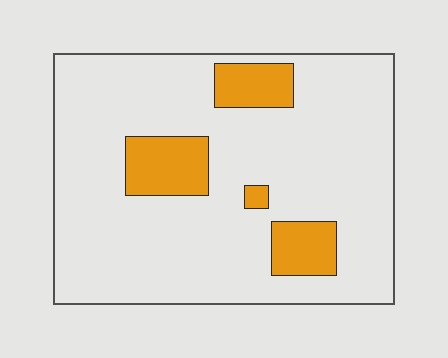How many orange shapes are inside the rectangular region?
4.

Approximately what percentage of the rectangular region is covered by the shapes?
Approximately 15%.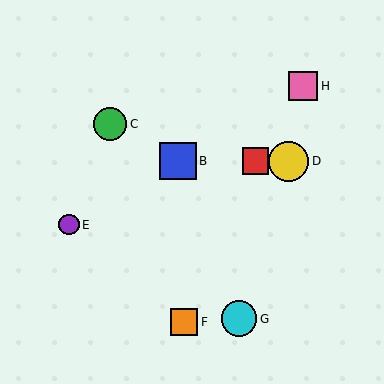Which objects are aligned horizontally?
Objects A, B, D are aligned horizontally.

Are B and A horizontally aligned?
Yes, both are at y≈161.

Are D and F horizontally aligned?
No, D is at y≈161 and F is at y≈322.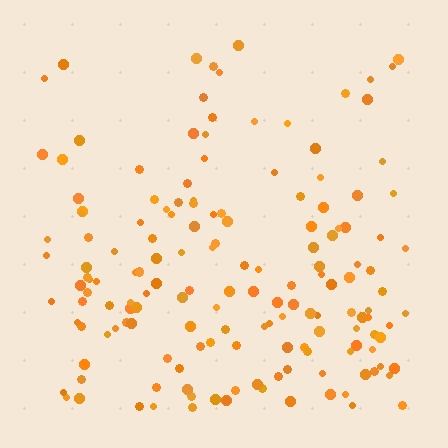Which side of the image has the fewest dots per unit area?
The top.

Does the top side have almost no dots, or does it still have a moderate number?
Still a moderate number, just noticeably fewer than the bottom.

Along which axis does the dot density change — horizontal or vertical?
Vertical.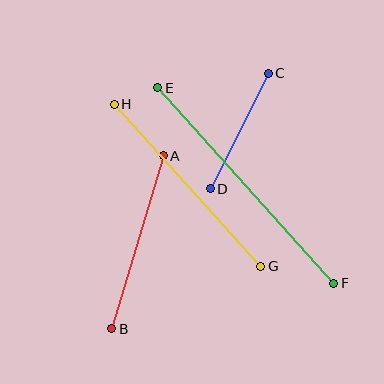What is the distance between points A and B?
The distance is approximately 180 pixels.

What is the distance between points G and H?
The distance is approximately 218 pixels.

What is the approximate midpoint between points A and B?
The midpoint is at approximately (137, 242) pixels.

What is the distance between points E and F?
The distance is approximately 264 pixels.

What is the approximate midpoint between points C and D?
The midpoint is at approximately (239, 131) pixels.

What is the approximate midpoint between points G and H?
The midpoint is at approximately (187, 185) pixels.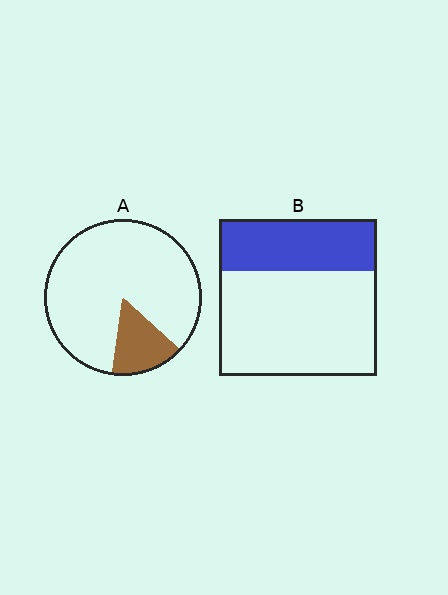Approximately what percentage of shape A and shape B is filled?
A is approximately 15% and B is approximately 35%.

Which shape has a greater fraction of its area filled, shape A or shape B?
Shape B.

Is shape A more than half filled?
No.